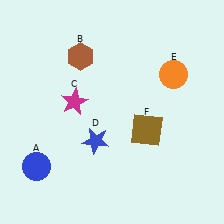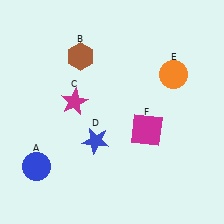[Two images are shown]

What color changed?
The square (F) changed from brown in Image 1 to magenta in Image 2.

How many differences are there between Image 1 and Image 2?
There is 1 difference between the two images.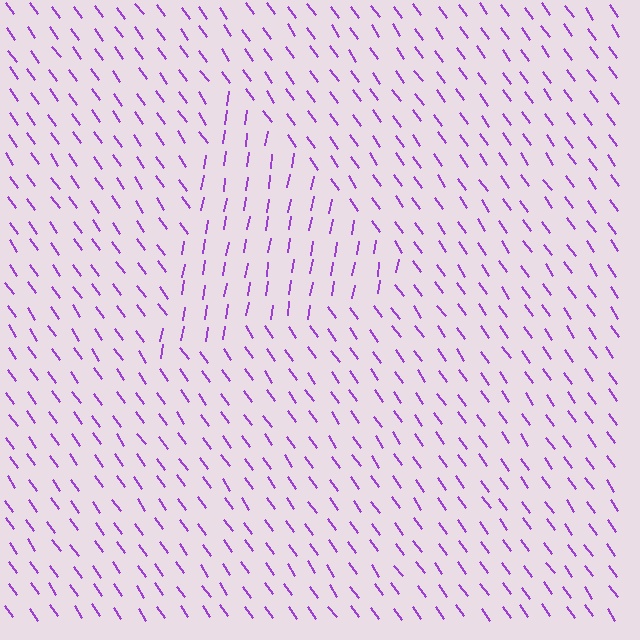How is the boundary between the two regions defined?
The boundary is defined purely by a change in line orientation (approximately 45 degrees difference). All lines are the same color and thickness.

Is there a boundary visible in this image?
Yes, there is a texture boundary formed by a change in line orientation.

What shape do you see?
I see a triangle.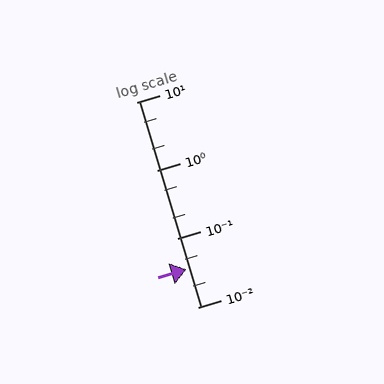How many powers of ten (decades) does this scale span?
The scale spans 3 decades, from 0.01 to 10.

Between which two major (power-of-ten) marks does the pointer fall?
The pointer is between 0.01 and 0.1.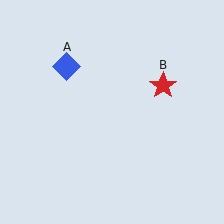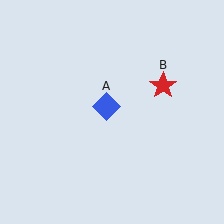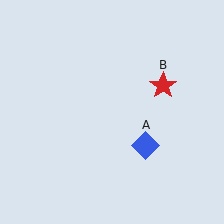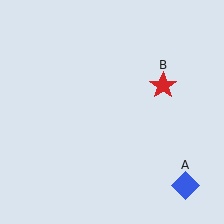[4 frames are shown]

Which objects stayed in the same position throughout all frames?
Red star (object B) remained stationary.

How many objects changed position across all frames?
1 object changed position: blue diamond (object A).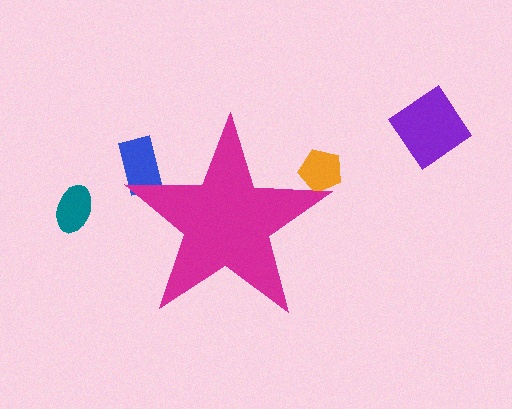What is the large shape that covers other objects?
A magenta star.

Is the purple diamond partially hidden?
No, the purple diamond is fully visible.